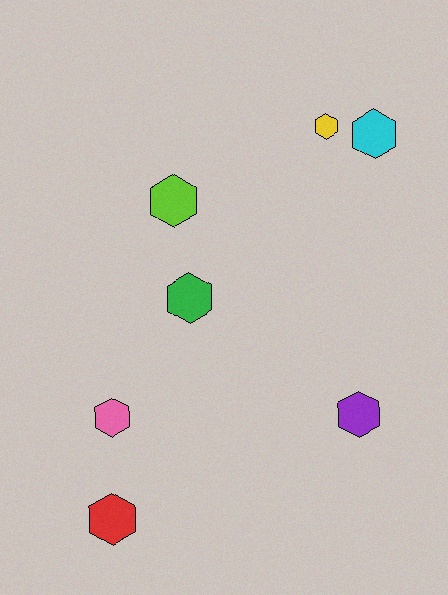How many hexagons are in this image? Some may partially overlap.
There are 7 hexagons.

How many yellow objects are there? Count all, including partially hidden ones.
There is 1 yellow object.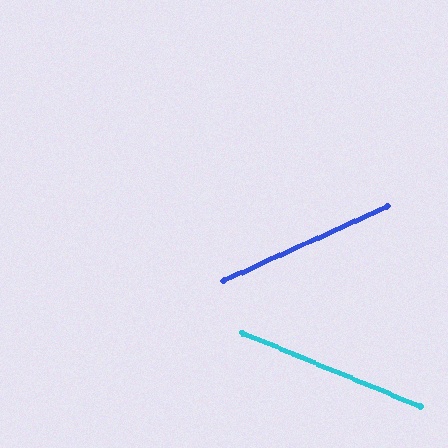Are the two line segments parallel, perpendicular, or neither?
Neither parallel nor perpendicular — they differ by about 47°.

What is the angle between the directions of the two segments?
Approximately 47 degrees.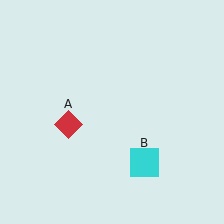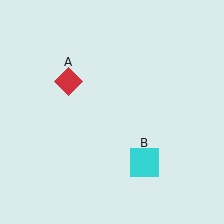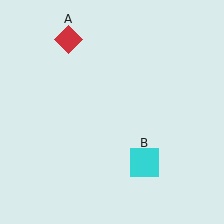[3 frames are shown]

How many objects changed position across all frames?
1 object changed position: red diamond (object A).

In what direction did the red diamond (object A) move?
The red diamond (object A) moved up.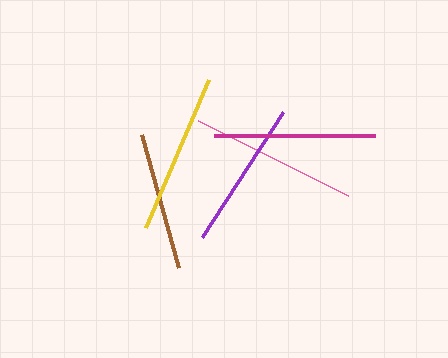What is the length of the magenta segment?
The magenta segment is approximately 161 pixels long.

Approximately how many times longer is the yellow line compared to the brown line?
The yellow line is approximately 1.2 times the length of the brown line.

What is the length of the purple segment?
The purple segment is approximately 150 pixels long.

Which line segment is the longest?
The pink line is the longest at approximately 168 pixels.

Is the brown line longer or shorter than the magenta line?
The magenta line is longer than the brown line.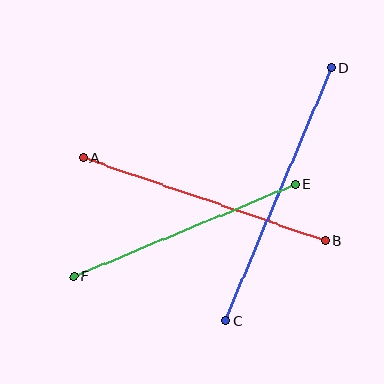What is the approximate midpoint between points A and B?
The midpoint is at approximately (204, 199) pixels.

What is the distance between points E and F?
The distance is approximately 240 pixels.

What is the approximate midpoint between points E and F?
The midpoint is at approximately (185, 230) pixels.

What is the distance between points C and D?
The distance is approximately 274 pixels.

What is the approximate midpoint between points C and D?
The midpoint is at approximately (278, 194) pixels.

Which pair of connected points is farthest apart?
Points C and D are farthest apart.